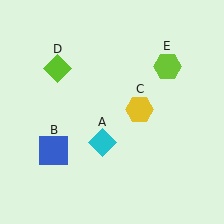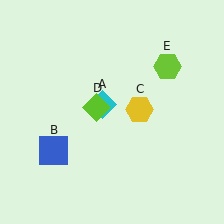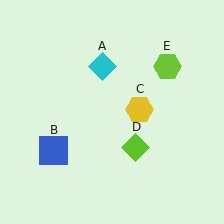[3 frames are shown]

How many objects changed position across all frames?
2 objects changed position: cyan diamond (object A), lime diamond (object D).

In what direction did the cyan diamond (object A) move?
The cyan diamond (object A) moved up.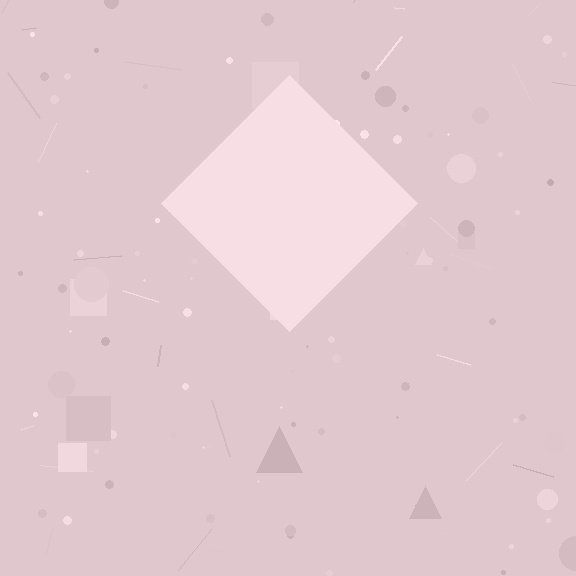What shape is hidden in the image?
A diamond is hidden in the image.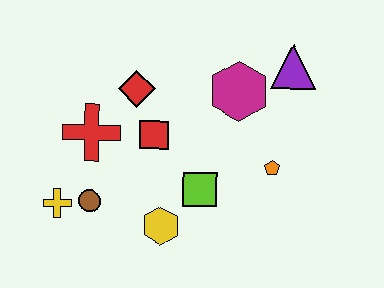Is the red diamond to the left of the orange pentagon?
Yes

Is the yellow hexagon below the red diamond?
Yes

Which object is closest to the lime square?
The yellow hexagon is closest to the lime square.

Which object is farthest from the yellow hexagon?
The purple triangle is farthest from the yellow hexagon.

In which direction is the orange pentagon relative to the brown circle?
The orange pentagon is to the right of the brown circle.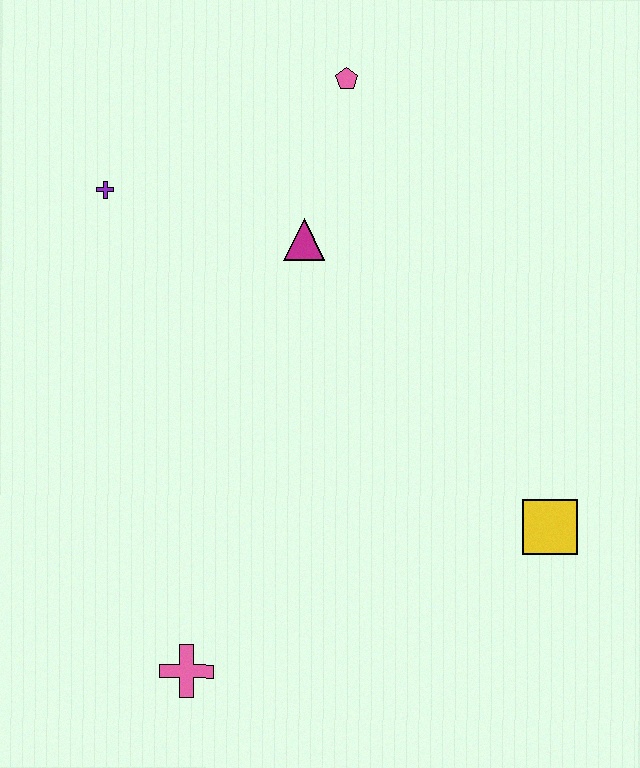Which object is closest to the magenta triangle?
The pink pentagon is closest to the magenta triangle.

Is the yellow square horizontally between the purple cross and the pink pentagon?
No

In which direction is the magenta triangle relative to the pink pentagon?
The magenta triangle is below the pink pentagon.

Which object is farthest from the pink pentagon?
The pink cross is farthest from the pink pentagon.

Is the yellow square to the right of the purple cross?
Yes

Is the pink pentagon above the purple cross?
Yes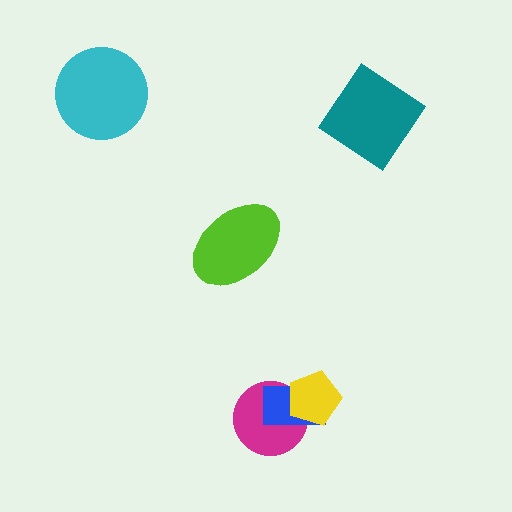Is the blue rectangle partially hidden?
Yes, it is partially covered by another shape.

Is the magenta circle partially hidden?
Yes, it is partially covered by another shape.